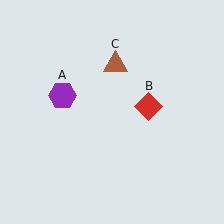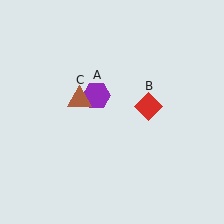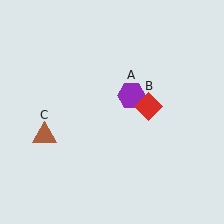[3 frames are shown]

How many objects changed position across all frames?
2 objects changed position: purple hexagon (object A), brown triangle (object C).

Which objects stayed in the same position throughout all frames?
Red diamond (object B) remained stationary.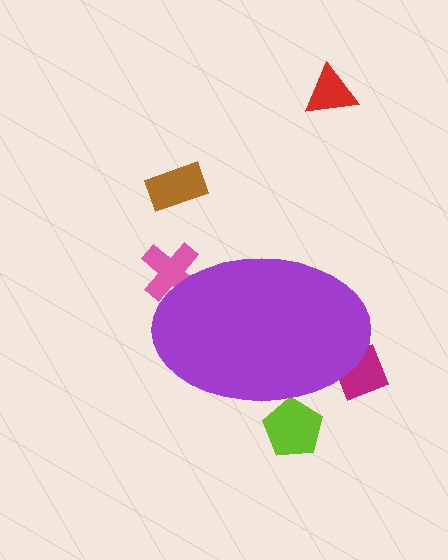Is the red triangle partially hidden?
No, the red triangle is fully visible.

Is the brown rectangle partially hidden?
No, the brown rectangle is fully visible.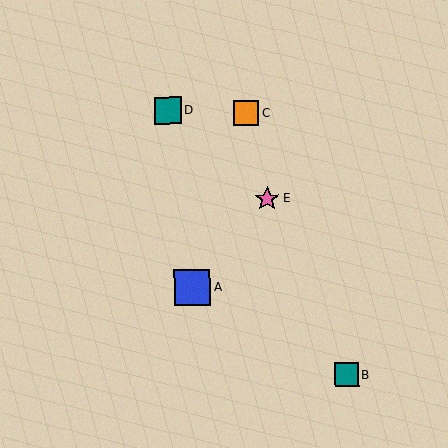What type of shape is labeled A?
Shape A is a blue square.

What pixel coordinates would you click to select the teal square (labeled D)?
Click at (168, 111) to select the teal square D.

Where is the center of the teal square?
The center of the teal square is at (168, 111).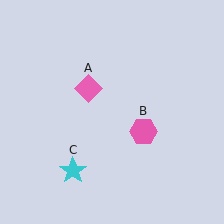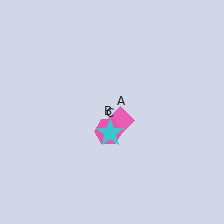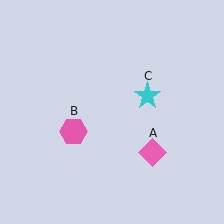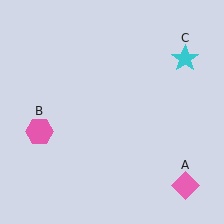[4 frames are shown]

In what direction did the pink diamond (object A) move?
The pink diamond (object A) moved down and to the right.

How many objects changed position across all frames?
3 objects changed position: pink diamond (object A), pink hexagon (object B), cyan star (object C).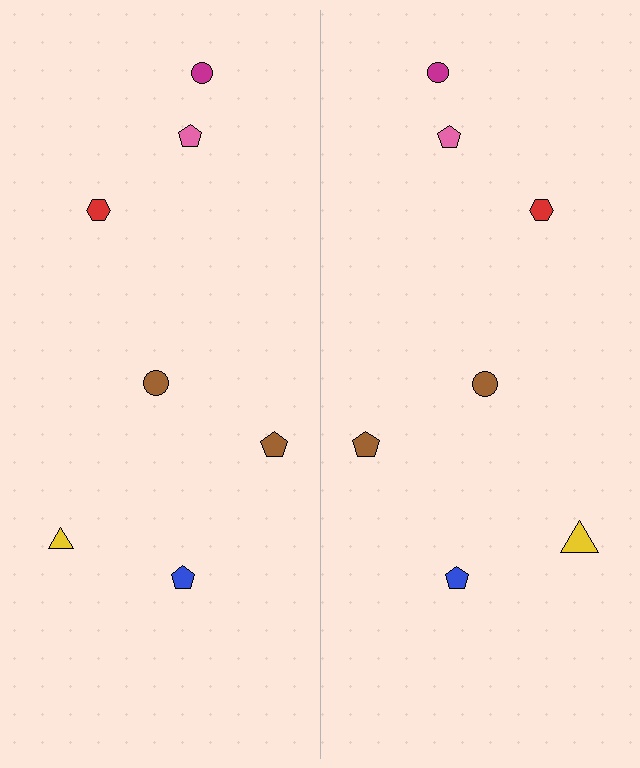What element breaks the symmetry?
The yellow triangle on the right side has a different size than its mirror counterpart.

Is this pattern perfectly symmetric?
No, the pattern is not perfectly symmetric. The yellow triangle on the right side has a different size than its mirror counterpart.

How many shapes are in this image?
There are 14 shapes in this image.